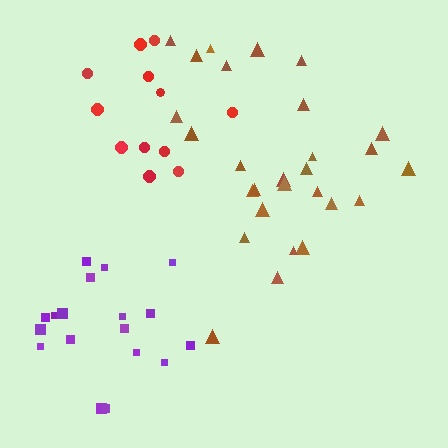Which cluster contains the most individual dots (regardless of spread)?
Brown (28).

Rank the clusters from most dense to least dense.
purple, red, brown.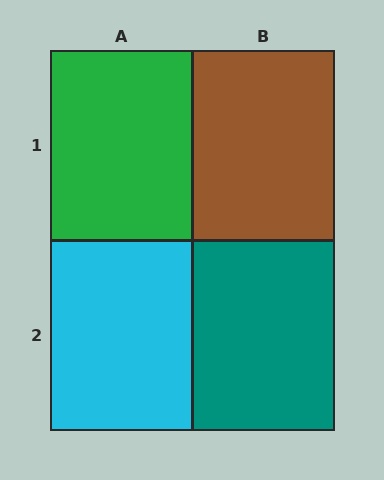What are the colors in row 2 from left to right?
Cyan, teal.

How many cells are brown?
1 cell is brown.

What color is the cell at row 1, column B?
Brown.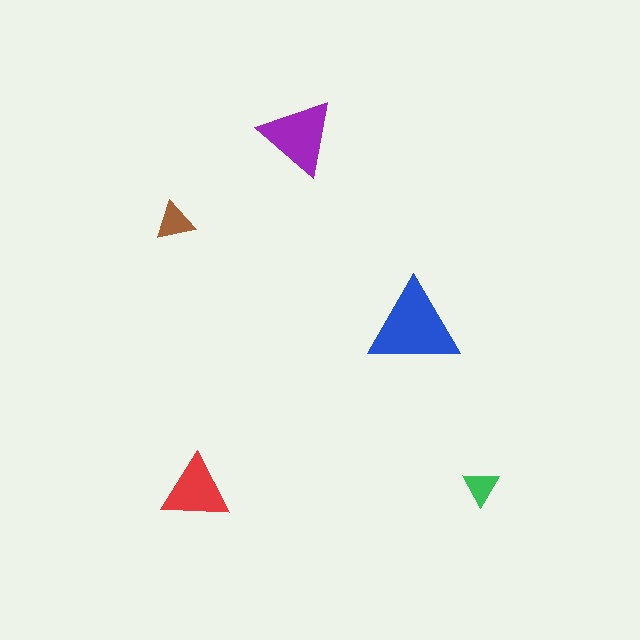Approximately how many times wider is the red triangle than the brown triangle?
About 1.5 times wider.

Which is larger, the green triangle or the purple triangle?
The purple one.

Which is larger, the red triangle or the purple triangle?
The purple one.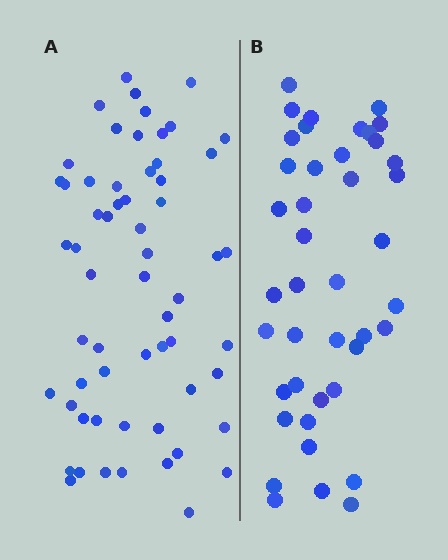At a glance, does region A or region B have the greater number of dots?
Region A (the left region) has more dots.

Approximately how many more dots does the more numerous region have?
Region A has approximately 20 more dots than region B.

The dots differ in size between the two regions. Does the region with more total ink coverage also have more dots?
No. Region B has more total ink coverage because its dots are larger, but region A actually contains more individual dots. Total area can be misleading — the number of items is what matters here.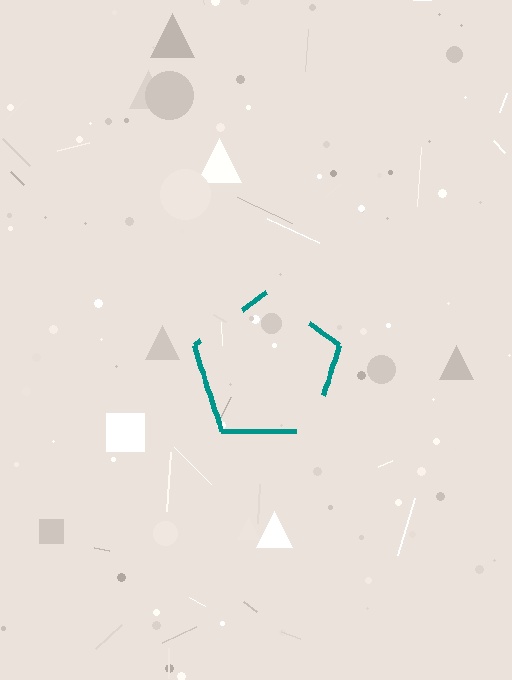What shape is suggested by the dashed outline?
The dashed outline suggests a pentagon.